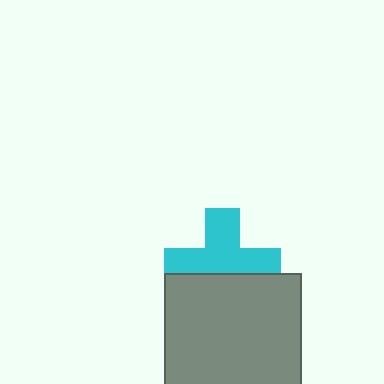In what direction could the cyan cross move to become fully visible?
The cyan cross could move up. That would shift it out from behind the gray square entirely.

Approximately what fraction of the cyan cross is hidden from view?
Roughly 36% of the cyan cross is hidden behind the gray square.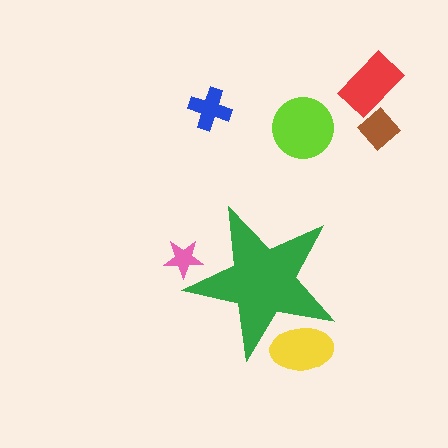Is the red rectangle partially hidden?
No, the red rectangle is fully visible.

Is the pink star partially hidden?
Yes, the pink star is partially hidden behind the green star.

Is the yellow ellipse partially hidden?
Yes, the yellow ellipse is partially hidden behind the green star.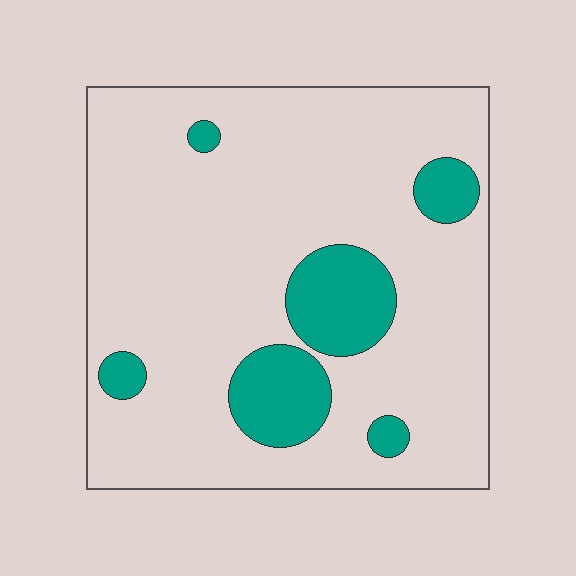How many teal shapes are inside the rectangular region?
6.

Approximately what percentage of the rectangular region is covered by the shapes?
Approximately 15%.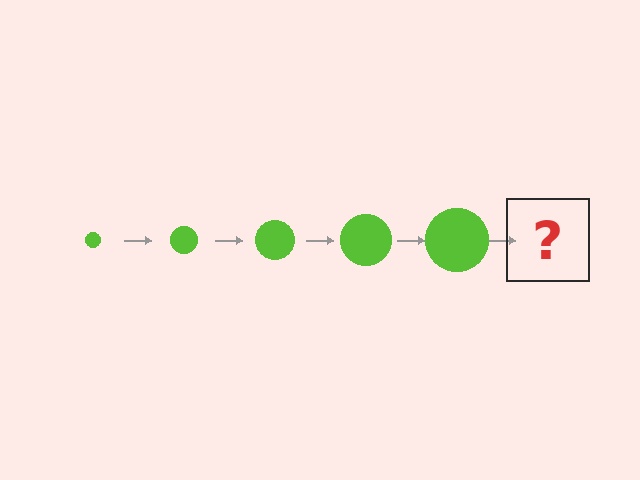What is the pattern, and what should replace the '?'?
The pattern is that the circle gets progressively larger each step. The '?' should be a lime circle, larger than the previous one.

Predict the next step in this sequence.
The next step is a lime circle, larger than the previous one.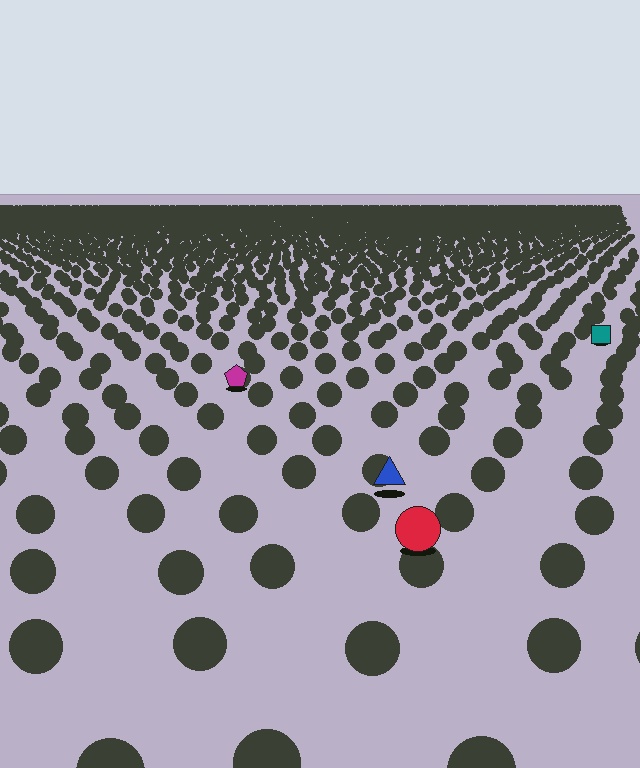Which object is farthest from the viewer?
The teal square is farthest from the viewer. It appears smaller and the ground texture around it is denser.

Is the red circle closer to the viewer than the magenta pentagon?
Yes. The red circle is closer — you can tell from the texture gradient: the ground texture is coarser near it.